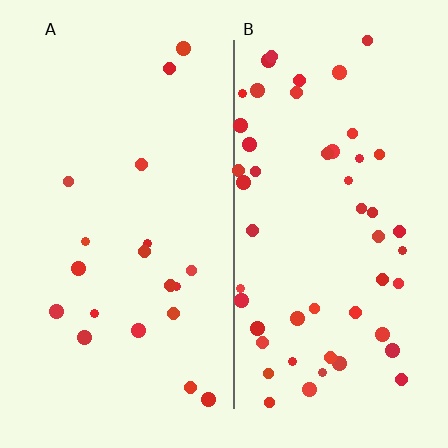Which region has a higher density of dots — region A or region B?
B (the right).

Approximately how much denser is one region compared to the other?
Approximately 2.7× — region B over region A.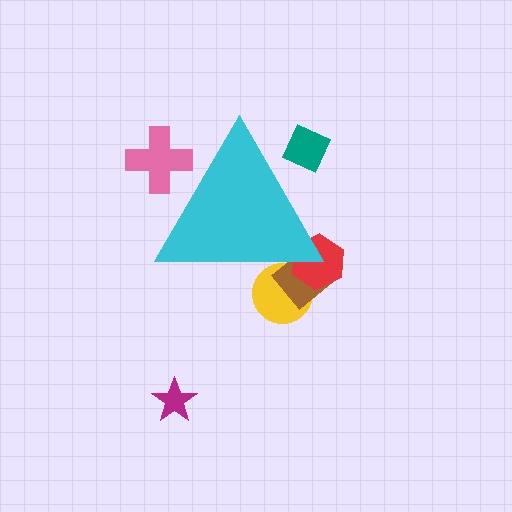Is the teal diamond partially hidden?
Yes, the teal diamond is partially hidden behind the cyan triangle.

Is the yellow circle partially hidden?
Yes, the yellow circle is partially hidden behind the cyan triangle.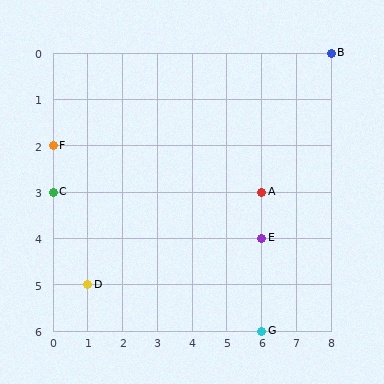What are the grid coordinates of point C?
Point C is at grid coordinates (0, 3).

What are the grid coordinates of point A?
Point A is at grid coordinates (6, 3).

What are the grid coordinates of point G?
Point G is at grid coordinates (6, 6).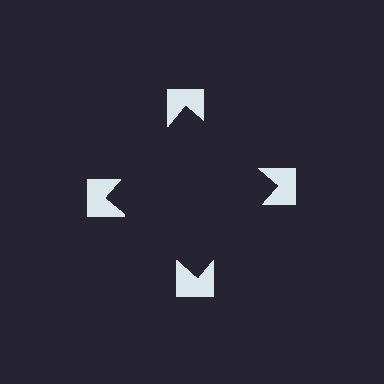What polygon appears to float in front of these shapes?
An illusory square — its edges are inferred from the aligned wedge cuts in the notched squares, not physically drawn.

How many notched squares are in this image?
There are 4 — one at each vertex of the illusory square.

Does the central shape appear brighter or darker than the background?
It typically appears slightly darker than the background, even though no actual brightness change is drawn.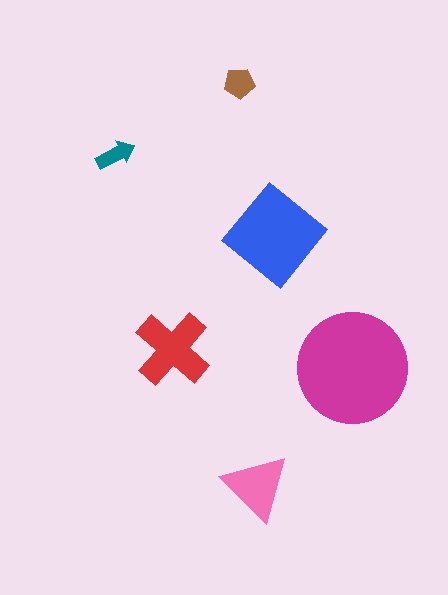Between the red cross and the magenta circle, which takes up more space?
The magenta circle.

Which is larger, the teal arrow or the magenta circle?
The magenta circle.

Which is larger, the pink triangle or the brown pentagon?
The pink triangle.